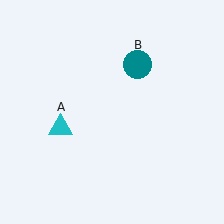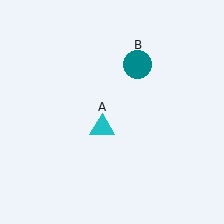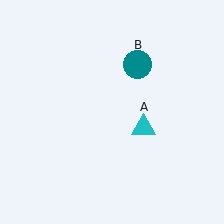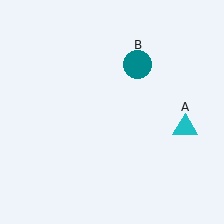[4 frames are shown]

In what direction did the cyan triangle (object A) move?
The cyan triangle (object A) moved right.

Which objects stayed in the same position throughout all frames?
Teal circle (object B) remained stationary.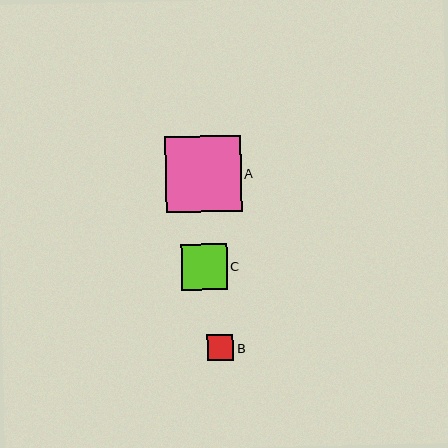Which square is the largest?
Square A is the largest with a size of approximately 75 pixels.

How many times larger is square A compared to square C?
Square A is approximately 1.7 times the size of square C.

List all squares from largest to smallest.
From largest to smallest: A, C, B.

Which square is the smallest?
Square B is the smallest with a size of approximately 26 pixels.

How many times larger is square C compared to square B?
Square C is approximately 1.8 times the size of square B.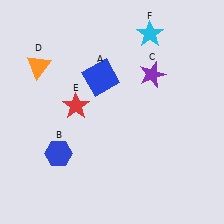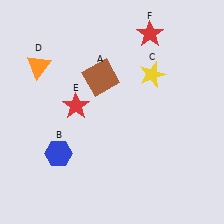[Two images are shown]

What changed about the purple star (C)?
In Image 1, C is purple. In Image 2, it changed to yellow.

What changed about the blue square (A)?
In Image 1, A is blue. In Image 2, it changed to brown.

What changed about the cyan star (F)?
In Image 1, F is cyan. In Image 2, it changed to red.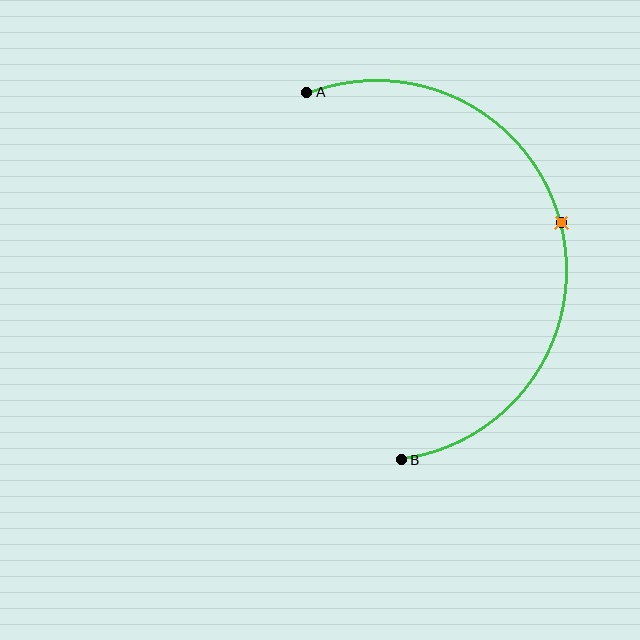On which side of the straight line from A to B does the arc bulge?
The arc bulges to the right of the straight line connecting A and B.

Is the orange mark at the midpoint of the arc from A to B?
Yes. The orange mark lies on the arc at equal arc-length from both A and B — it is the arc midpoint.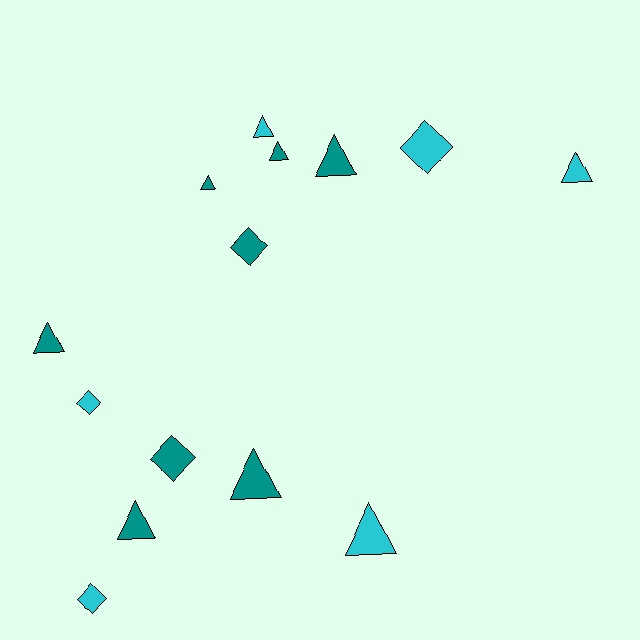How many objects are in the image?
There are 14 objects.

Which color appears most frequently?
Teal, with 8 objects.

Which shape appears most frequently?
Triangle, with 9 objects.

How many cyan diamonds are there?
There are 3 cyan diamonds.